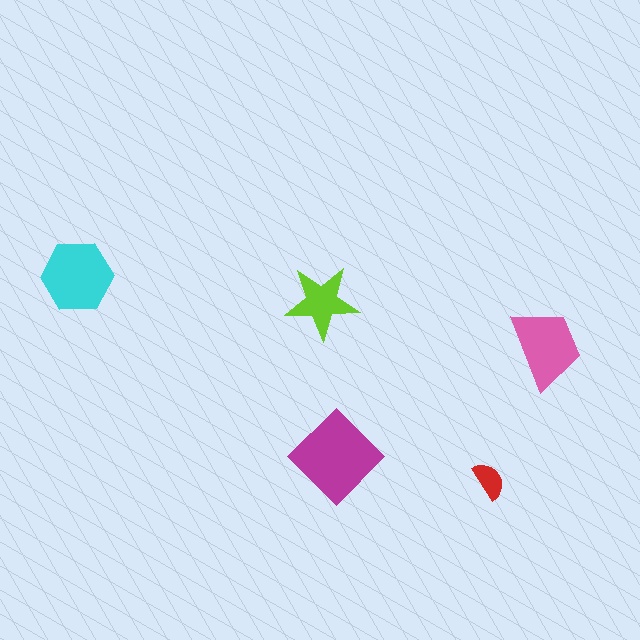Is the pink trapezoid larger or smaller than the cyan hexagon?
Smaller.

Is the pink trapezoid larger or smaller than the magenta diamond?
Smaller.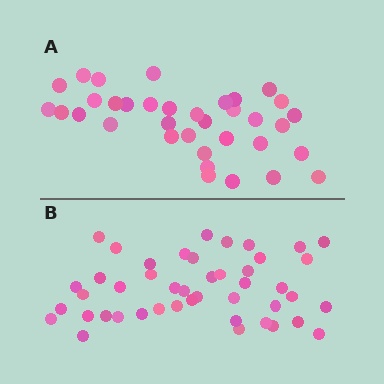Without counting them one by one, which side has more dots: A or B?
Region B (the bottom region) has more dots.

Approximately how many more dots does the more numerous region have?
Region B has roughly 10 or so more dots than region A.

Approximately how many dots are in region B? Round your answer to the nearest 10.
About 40 dots. (The exact count is 45, which rounds to 40.)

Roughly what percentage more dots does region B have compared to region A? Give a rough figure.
About 30% more.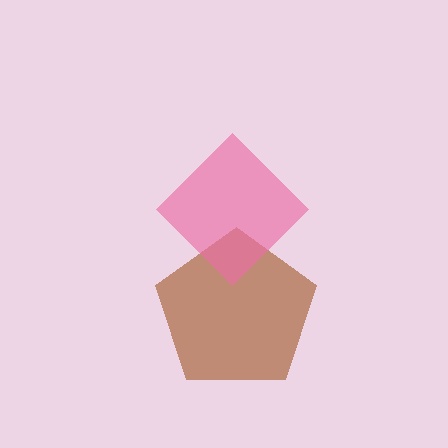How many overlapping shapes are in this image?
There are 2 overlapping shapes in the image.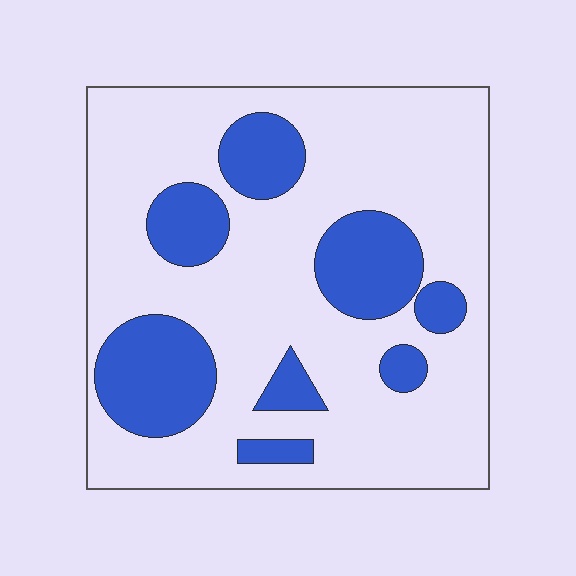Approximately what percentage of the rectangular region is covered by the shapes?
Approximately 25%.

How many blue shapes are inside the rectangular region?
8.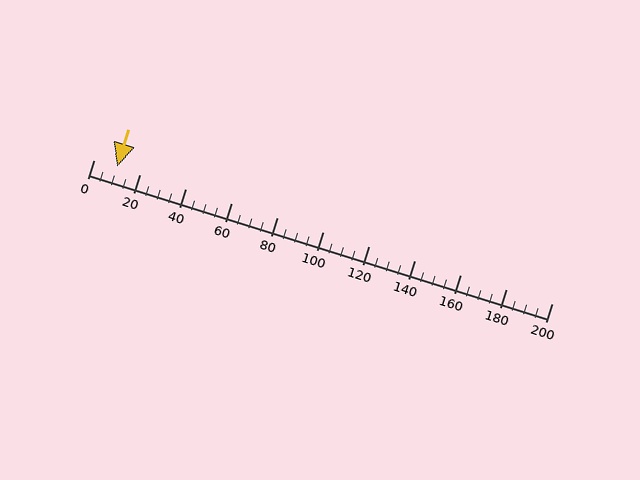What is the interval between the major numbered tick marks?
The major tick marks are spaced 20 units apart.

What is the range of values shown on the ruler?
The ruler shows values from 0 to 200.